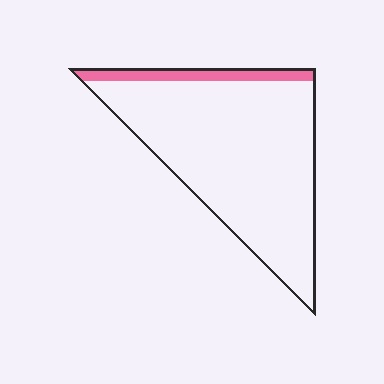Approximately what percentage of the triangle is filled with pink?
Approximately 10%.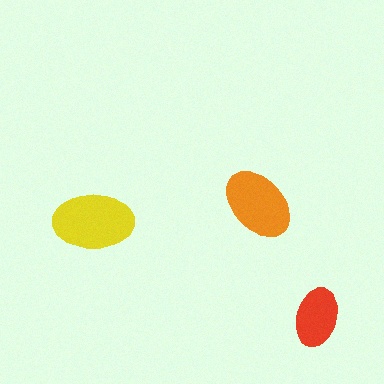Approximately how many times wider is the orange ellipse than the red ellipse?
About 1.5 times wider.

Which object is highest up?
The orange ellipse is topmost.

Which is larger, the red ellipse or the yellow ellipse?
The yellow one.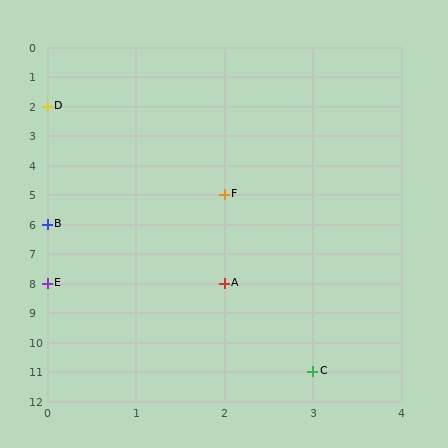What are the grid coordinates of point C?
Point C is at grid coordinates (3, 11).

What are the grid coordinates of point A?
Point A is at grid coordinates (2, 8).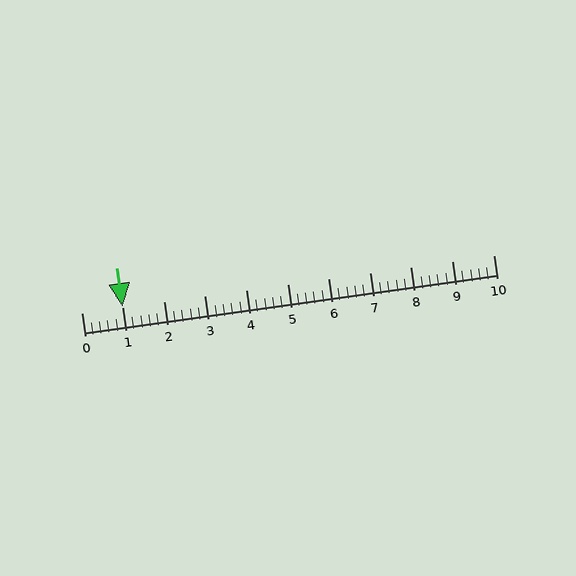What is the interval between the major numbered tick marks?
The major tick marks are spaced 1 units apart.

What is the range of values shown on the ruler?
The ruler shows values from 0 to 10.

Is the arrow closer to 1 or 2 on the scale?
The arrow is closer to 1.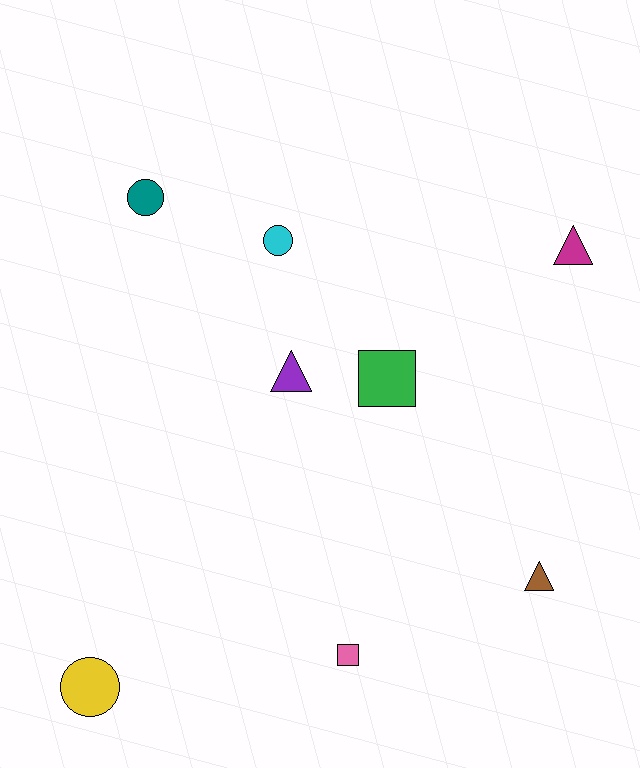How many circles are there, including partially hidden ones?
There are 3 circles.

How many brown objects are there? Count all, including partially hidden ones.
There is 1 brown object.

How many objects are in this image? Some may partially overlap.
There are 8 objects.